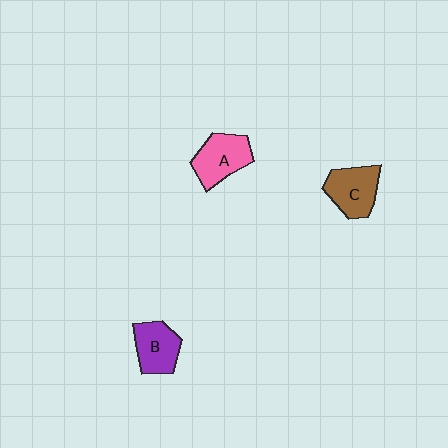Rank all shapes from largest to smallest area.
From largest to smallest: A (pink), C (brown), B (purple).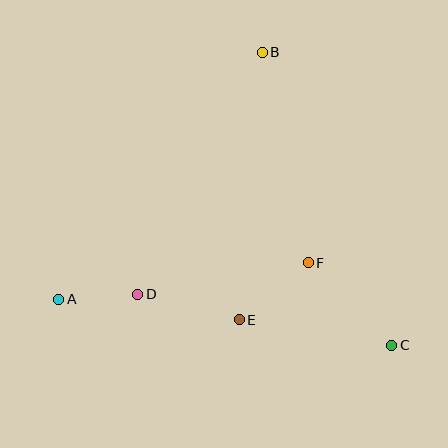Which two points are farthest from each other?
Points A and C are farthest from each other.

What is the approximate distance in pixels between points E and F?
The distance between E and F is approximately 90 pixels.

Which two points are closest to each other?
Points A and D are closest to each other.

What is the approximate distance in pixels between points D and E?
The distance between D and E is approximately 104 pixels.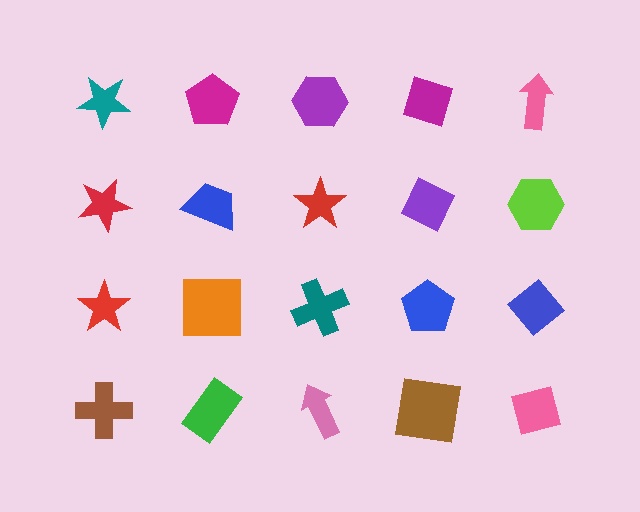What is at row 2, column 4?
A purple diamond.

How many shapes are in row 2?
5 shapes.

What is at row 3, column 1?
A red star.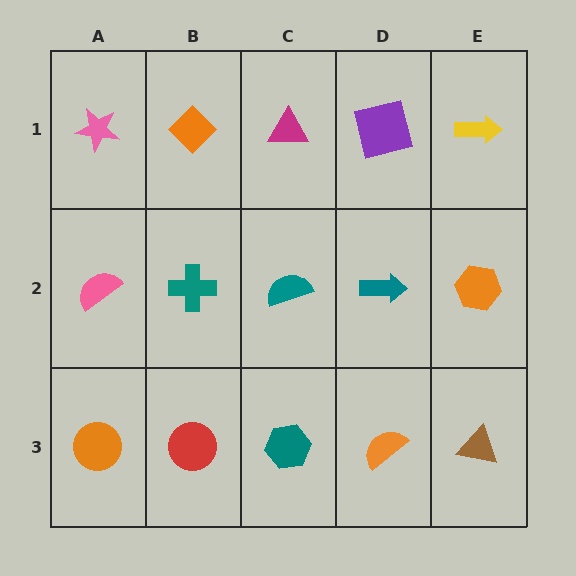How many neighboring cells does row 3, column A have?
2.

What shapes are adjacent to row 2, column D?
A purple square (row 1, column D), an orange semicircle (row 3, column D), a teal semicircle (row 2, column C), an orange hexagon (row 2, column E).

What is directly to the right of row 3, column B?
A teal hexagon.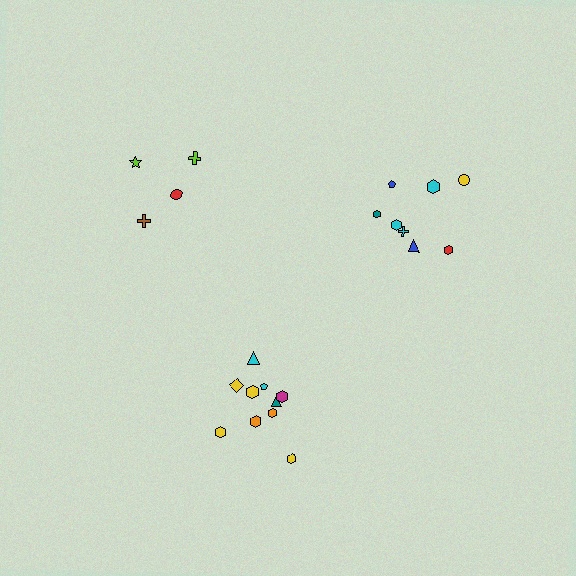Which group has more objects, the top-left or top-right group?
The top-right group.